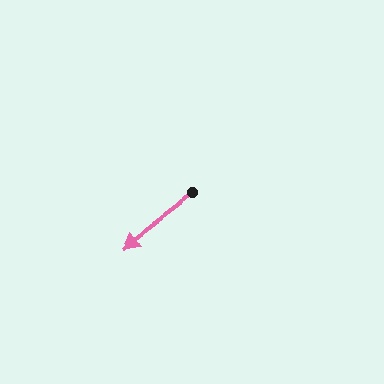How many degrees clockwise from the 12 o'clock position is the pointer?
Approximately 233 degrees.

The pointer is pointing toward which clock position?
Roughly 8 o'clock.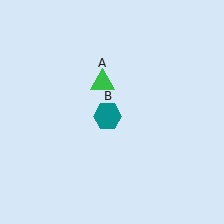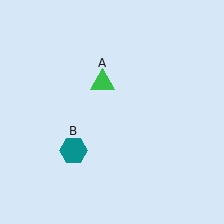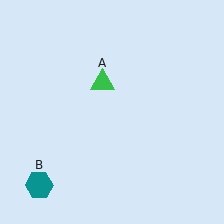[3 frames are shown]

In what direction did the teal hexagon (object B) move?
The teal hexagon (object B) moved down and to the left.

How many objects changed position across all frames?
1 object changed position: teal hexagon (object B).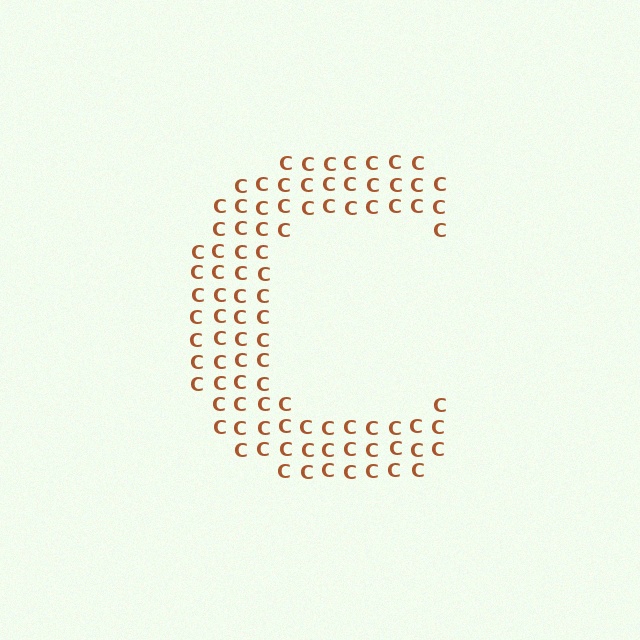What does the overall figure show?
The overall figure shows the letter C.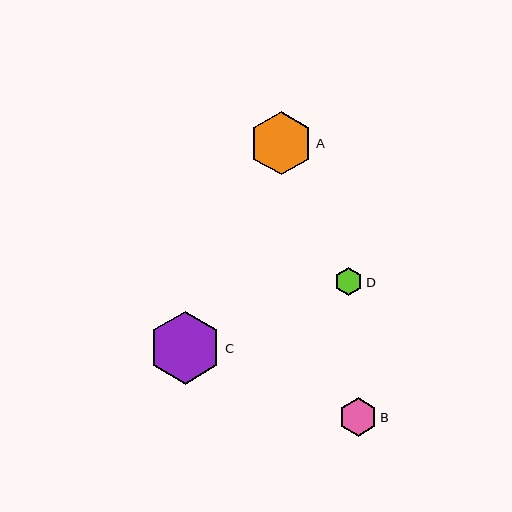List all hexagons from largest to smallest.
From largest to smallest: C, A, B, D.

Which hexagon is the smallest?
Hexagon D is the smallest with a size of approximately 28 pixels.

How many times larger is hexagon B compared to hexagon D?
Hexagon B is approximately 1.4 times the size of hexagon D.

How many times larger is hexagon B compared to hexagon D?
Hexagon B is approximately 1.4 times the size of hexagon D.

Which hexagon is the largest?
Hexagon C is the largest with a size of approximately 73 pixels.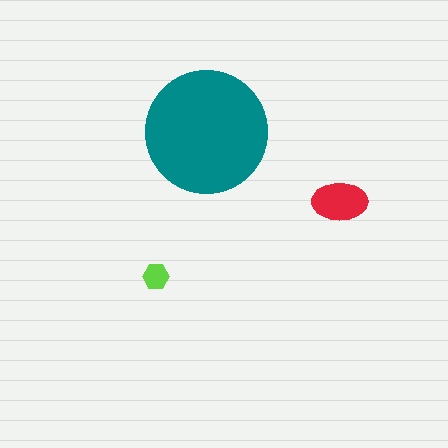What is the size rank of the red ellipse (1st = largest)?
2nd.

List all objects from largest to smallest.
The teal circle, the red ellipse, the lime hexagon.